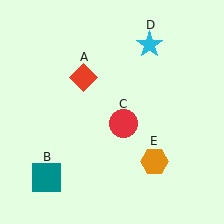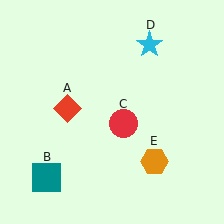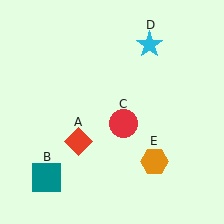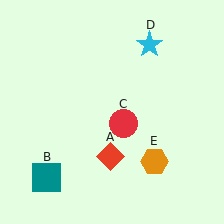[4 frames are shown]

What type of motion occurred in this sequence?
The red diamond (object A) rotated counterclockwise around the center of the scene.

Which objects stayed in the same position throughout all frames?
Teal square (object B) and red circle (object C) and cyan star (object D) and orange hexagon (object E) remained stationary.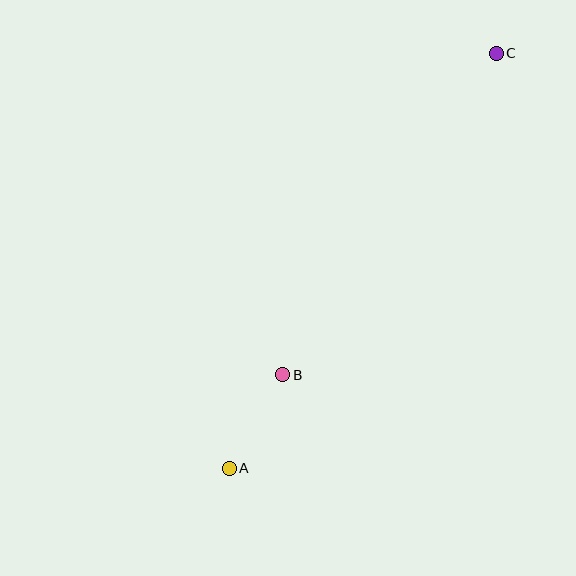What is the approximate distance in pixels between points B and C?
The distance between B and C is approximately 386 pixels.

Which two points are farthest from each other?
Points A and C are farthest from each other.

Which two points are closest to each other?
Points A and B are closest to each other.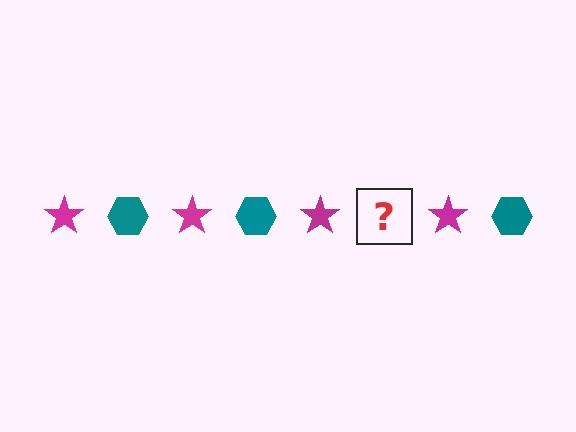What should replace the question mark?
The question mark should be replaced with a teal hexagon.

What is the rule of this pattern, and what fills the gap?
The rule is that the pattern alternates between magenta star and teal hexagon. The gap should be filled with a teal hexagon.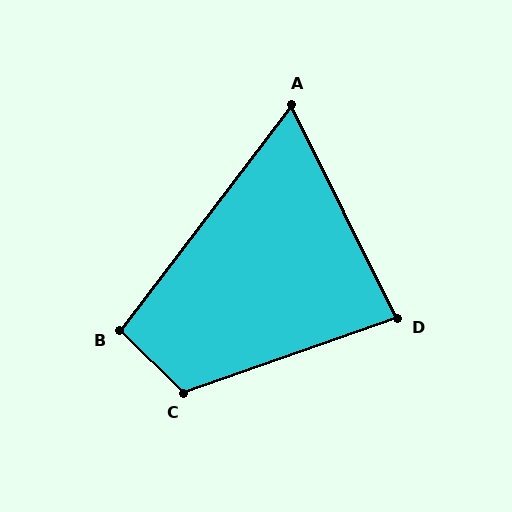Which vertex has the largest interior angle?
C, at approximately 116 degrees.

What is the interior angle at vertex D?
Approximately 83 degrees (acute).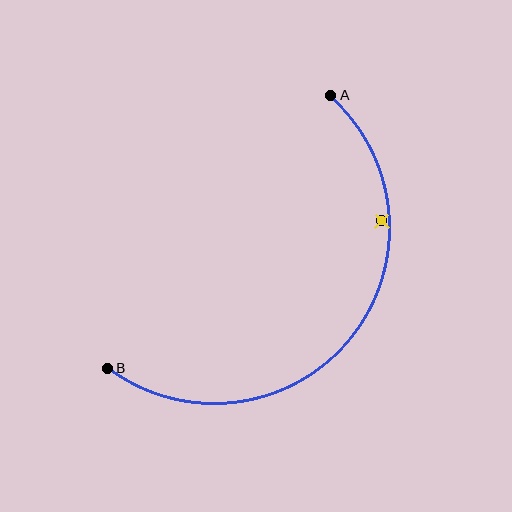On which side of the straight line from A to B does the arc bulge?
The arc bulges below and to the right of the straight line connecting A and B.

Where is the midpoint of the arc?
The arc midpoint is the point on the curve farthest from the straight line joining A and B. It sits below and to the right of that line.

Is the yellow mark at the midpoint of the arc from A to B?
No — the yellow mark does not lie on the arc at all. It sits slightly inside the curve.